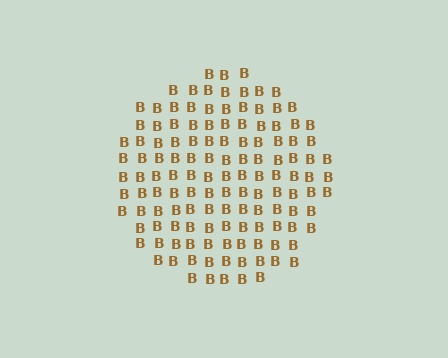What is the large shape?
The large shape is a circle.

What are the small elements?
The small elements are letter B's.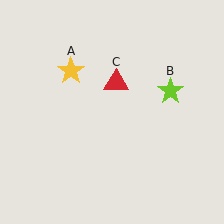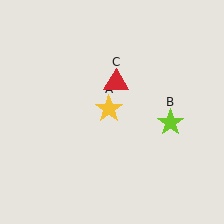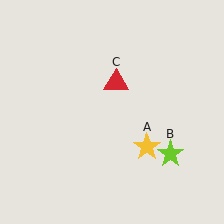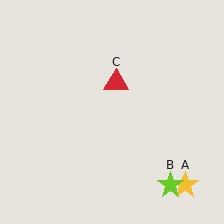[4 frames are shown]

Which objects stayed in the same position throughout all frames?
Red triangle (object C) remained stationary.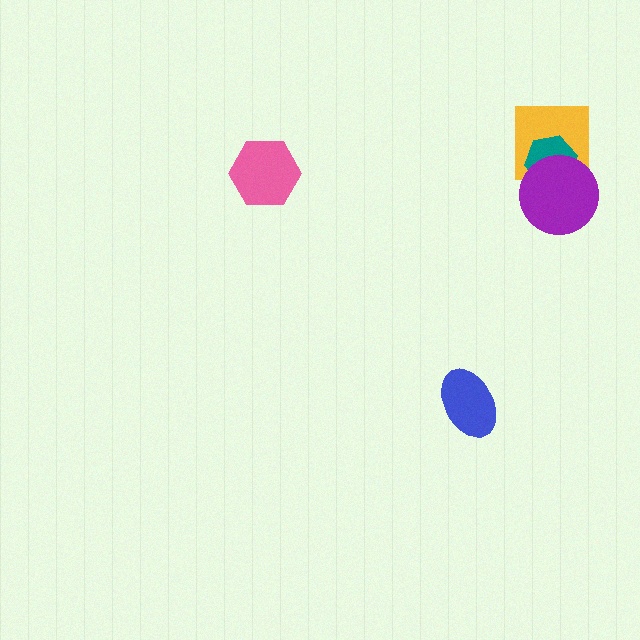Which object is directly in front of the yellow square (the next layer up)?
The teal hexagon is directly in front of the yellow square.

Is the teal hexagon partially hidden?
Yes, it is partially covered by another shape.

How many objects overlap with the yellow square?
2 objects overlap with the yellow square.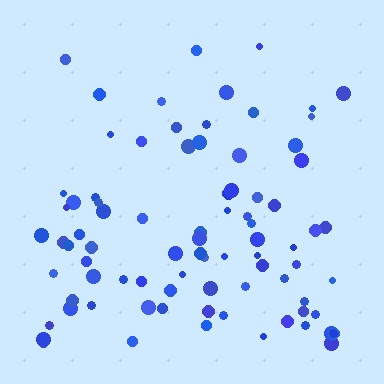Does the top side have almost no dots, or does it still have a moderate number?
Still a moderate number, just noticeably fewer than the bottom.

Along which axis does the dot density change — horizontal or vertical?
Vertical.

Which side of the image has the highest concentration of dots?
The bottom.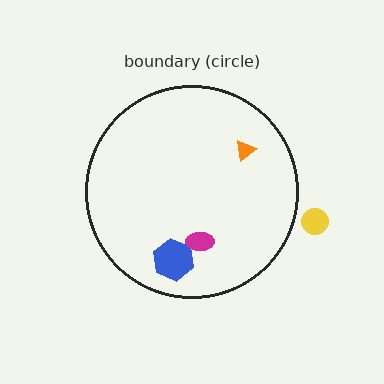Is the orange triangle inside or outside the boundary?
Inside.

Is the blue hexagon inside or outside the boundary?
Inside.